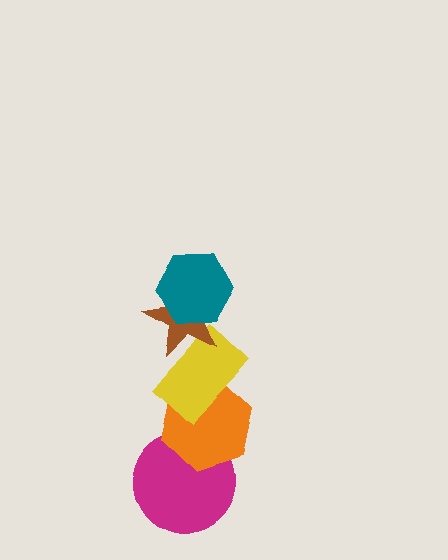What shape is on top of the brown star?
The teal hexagon is on top of the brown star.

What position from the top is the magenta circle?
The magenta circle is 5th from the top.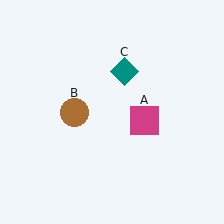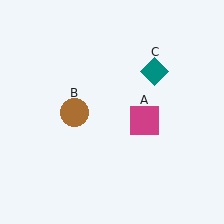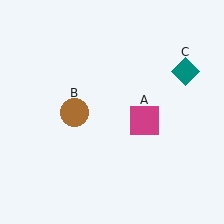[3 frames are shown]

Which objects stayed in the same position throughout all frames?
Magenta square (object A) and brown circle (object B) remained stationary.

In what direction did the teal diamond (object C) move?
The teal diamond (object C) moved right.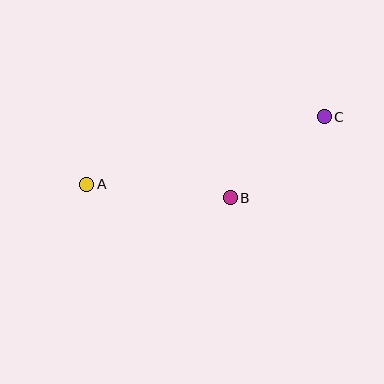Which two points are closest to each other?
Points B and C are closest to each other.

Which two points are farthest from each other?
Points A and C are farthest from each other.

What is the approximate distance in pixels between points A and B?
The distance between A and B is approximately 144 pixels.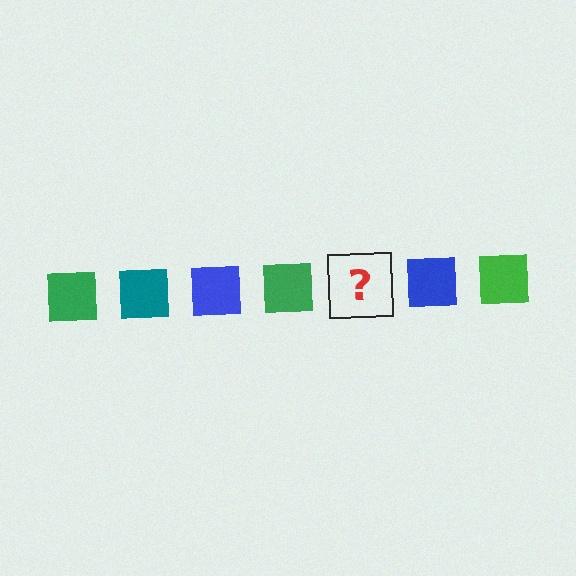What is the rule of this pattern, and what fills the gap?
The rule is that the pattern cycles through green, teal, blue squares. The gap should be filled with a teal square.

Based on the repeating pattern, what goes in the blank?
The blank should be a teal square.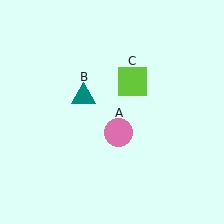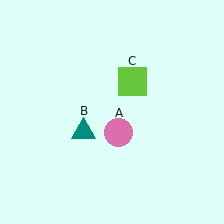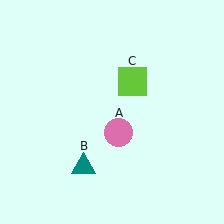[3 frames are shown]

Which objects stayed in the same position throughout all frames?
Pink circle (object A) and lime square (object C) remained stationary.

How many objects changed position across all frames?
1 object changed position: teal triangle (object B).